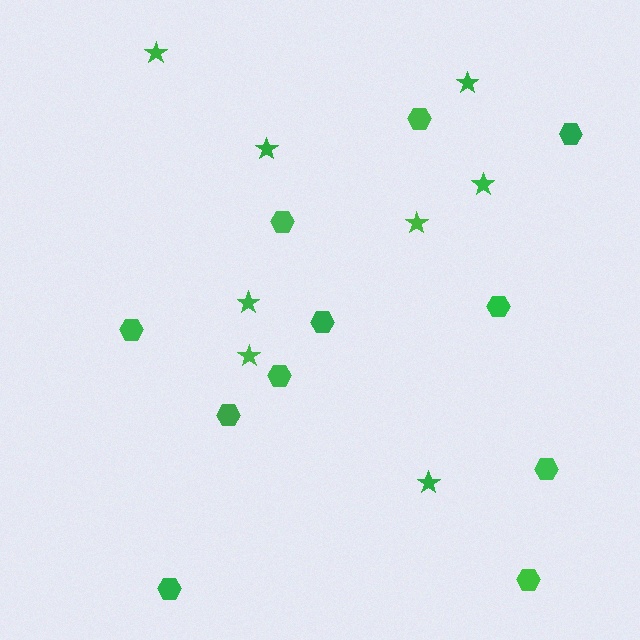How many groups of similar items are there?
There are 2 groups: one group of stars (8) and one group of hexagons (11).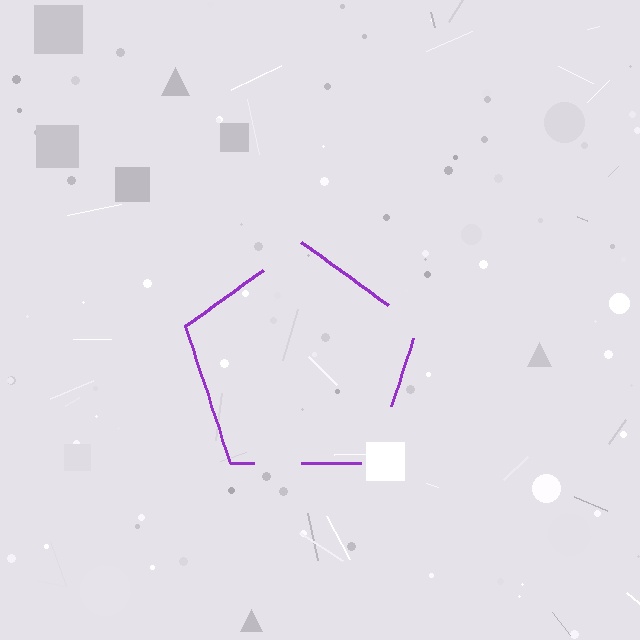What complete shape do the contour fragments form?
The contour fragments form a pentagon.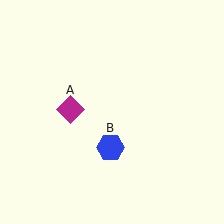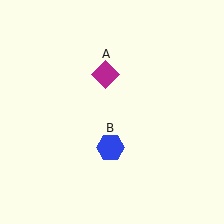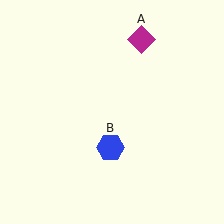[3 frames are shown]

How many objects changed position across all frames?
1 object changed position: magenta diamond (object A).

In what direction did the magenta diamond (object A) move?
The magenta diamond (object A) moved up and to the right.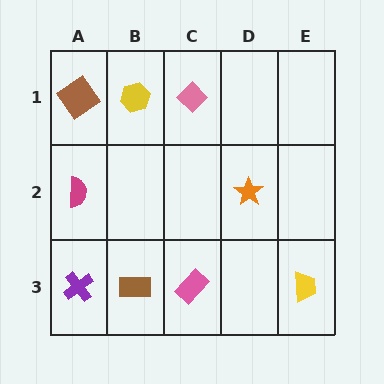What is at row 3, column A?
A purple cross.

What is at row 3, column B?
A brown rectangle.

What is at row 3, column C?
A pink rectangle.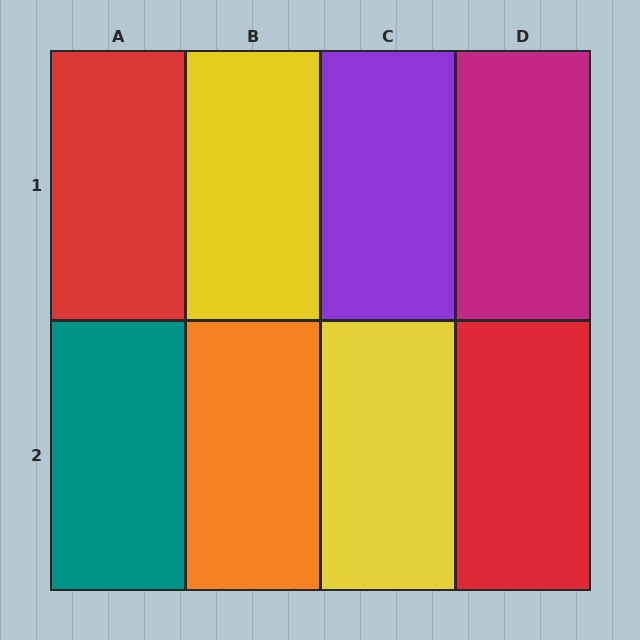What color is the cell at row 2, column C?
Yellow.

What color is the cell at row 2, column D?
Red.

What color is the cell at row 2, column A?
Teal.